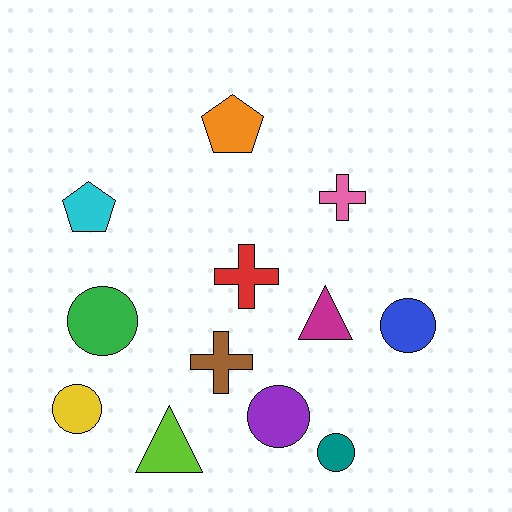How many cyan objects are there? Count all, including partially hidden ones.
There is 1 cyan object.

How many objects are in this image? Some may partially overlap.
There are 12 objects.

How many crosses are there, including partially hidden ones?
There are 3 crosses.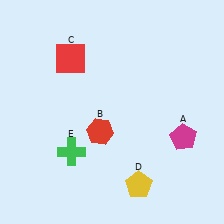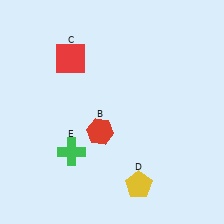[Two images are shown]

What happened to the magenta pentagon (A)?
The magenta pentagon (A) was removed in Image 2. It was in the bottom-right area of Image 1.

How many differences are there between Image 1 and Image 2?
There is 1 difference between the two images.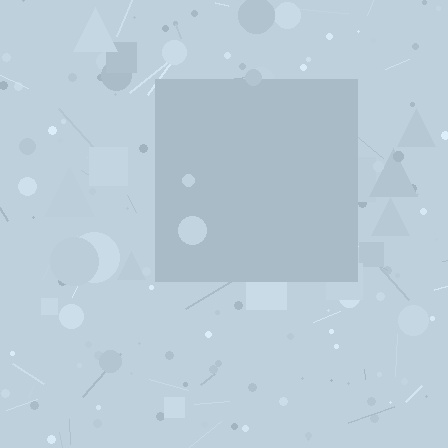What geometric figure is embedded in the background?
A square is embedded in the background.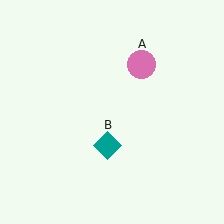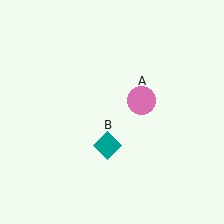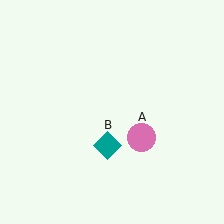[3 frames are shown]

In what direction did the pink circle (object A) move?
The pink circle (object A) moved down.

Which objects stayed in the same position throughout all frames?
Teal diamond (object B) remained stationary.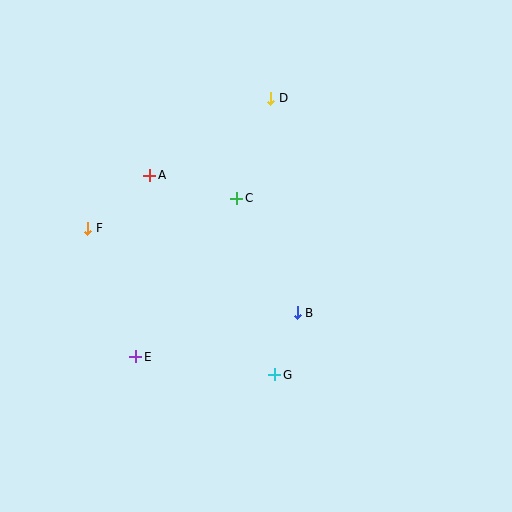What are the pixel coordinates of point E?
Point E is at (136, 357).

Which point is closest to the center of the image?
Point C at (237, 198) is closest to the center.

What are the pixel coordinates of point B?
Point B is at (297, 313).